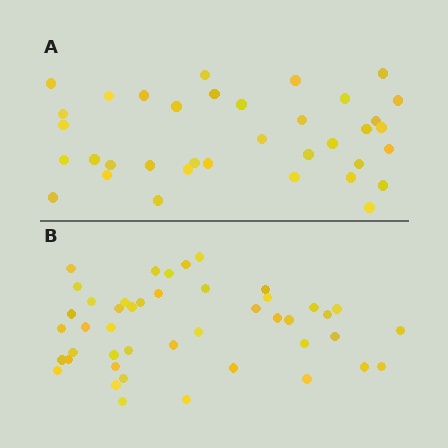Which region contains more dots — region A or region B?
Region B (the bottom region) has more dots.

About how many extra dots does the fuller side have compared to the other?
Region B has roughly 8 or so more dots than region A.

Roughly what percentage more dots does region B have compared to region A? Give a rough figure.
About 25% more.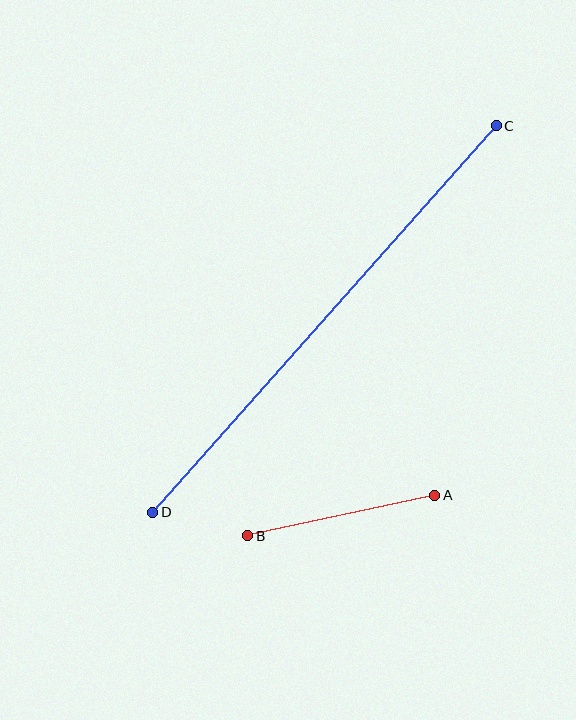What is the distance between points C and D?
The distance is approximately 517 pixels.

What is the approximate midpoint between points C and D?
The midpoint is at approximately (325, 319) pixels.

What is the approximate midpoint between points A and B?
The midpoint is at approximately (341, 516) pixels.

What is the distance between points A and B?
The distance is approximately 192 pixels.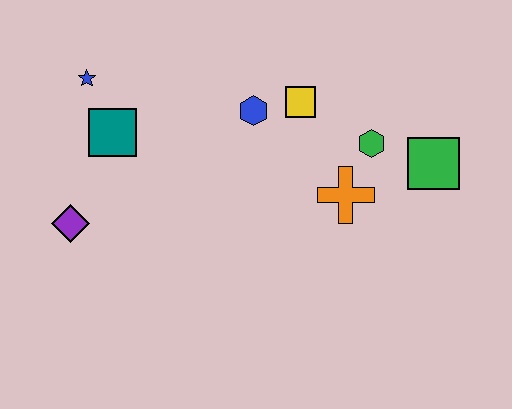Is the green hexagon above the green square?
Yes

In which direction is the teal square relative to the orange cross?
The teal square is to the left of the orange cross.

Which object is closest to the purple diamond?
The teal square is closest to the purple diamond.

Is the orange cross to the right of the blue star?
Yes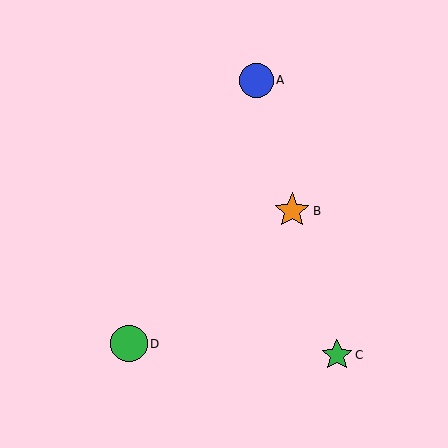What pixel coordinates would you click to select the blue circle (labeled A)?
Click at (256, 80) to select the blue circle A.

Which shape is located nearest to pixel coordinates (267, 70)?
The blue circle (labeled A) at (256, 80) is nearest to that location.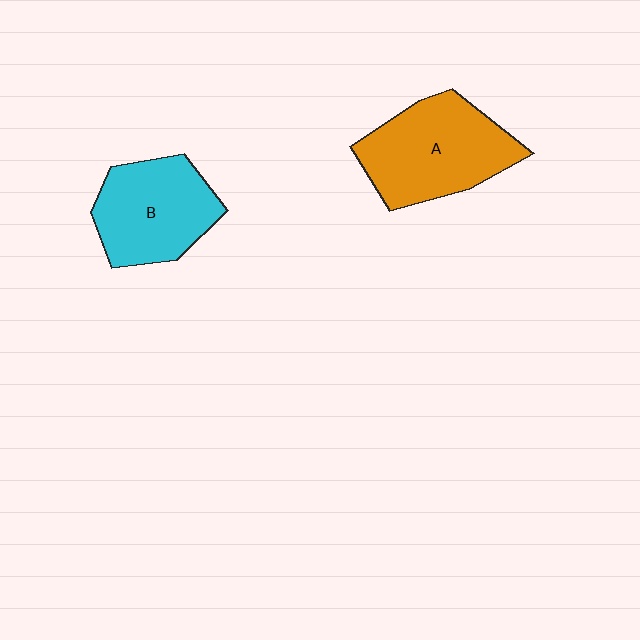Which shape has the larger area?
Shape A (orange).